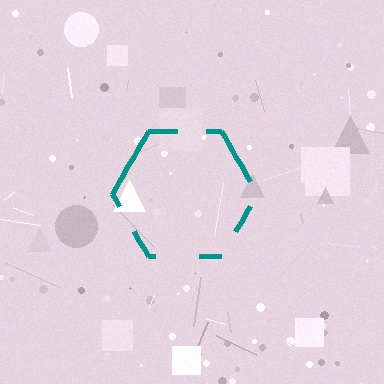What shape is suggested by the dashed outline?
The dashed outline suggests a hexagon.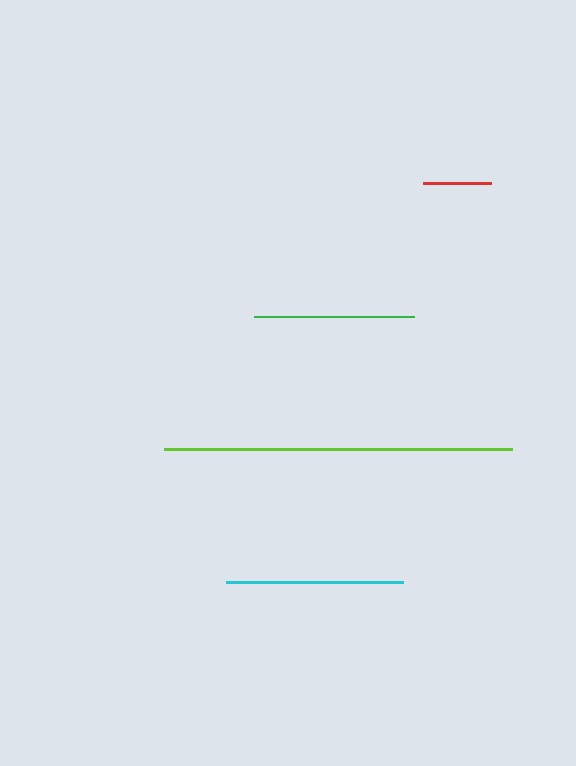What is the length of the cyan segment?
The cyan segment is approximately 177 pixels long.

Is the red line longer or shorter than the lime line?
The lime line is longer than the red line.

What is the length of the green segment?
The green segment is approximately 161 pixels long.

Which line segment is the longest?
The lime line is the longest at approximately 348 pixels.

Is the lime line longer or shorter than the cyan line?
The lime line is longer than the cyan line.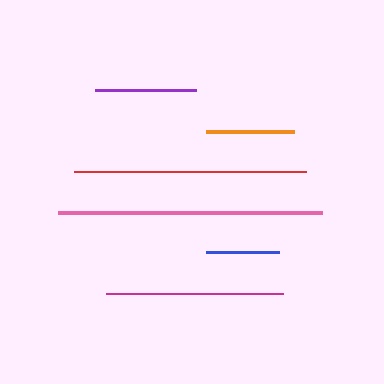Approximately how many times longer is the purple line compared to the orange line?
The purple line is approximately 1.1 times the length of the orange line.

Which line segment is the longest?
The pink line is the longest at approximately 264 pixels.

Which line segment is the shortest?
The blue line is the shortest at approximately 73 pixels.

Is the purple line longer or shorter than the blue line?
The purple line is longer than the blue line.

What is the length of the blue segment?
The blue segment is approximately 73 pixels long.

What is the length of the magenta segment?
The magenta segment is approximately 177 pixels long.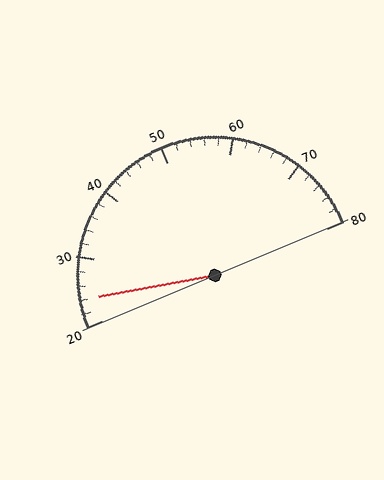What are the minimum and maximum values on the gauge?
The gauge ranges from 20 to 80.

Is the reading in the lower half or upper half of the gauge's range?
The reading is in the lower half of the range (20 to 80).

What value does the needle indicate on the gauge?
The needle indicates approximately 24.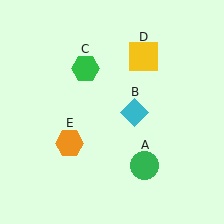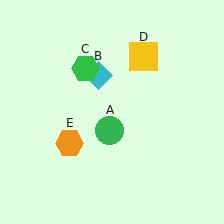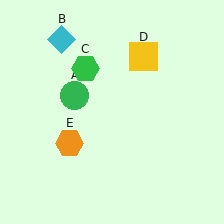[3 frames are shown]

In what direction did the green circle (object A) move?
The green circle (object A) moved up and to the left.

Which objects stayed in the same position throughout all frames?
Green hexagon (object C) and yellow square (object D) and orange hexagon (object E) remained stationary.